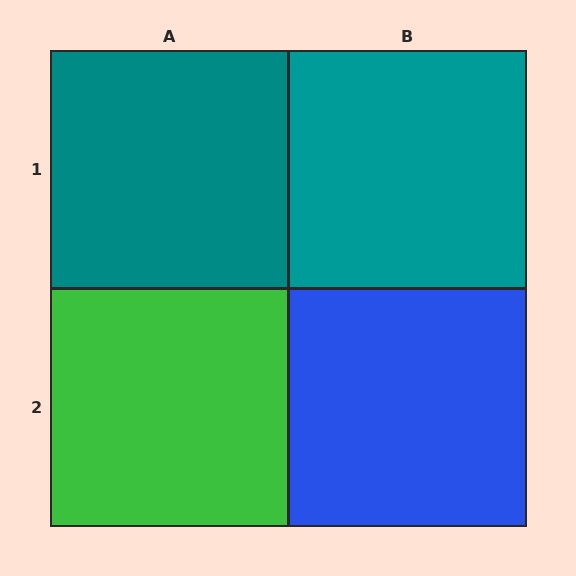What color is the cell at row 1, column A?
Teal.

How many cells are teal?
2 cells are teal.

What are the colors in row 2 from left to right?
Green, blue.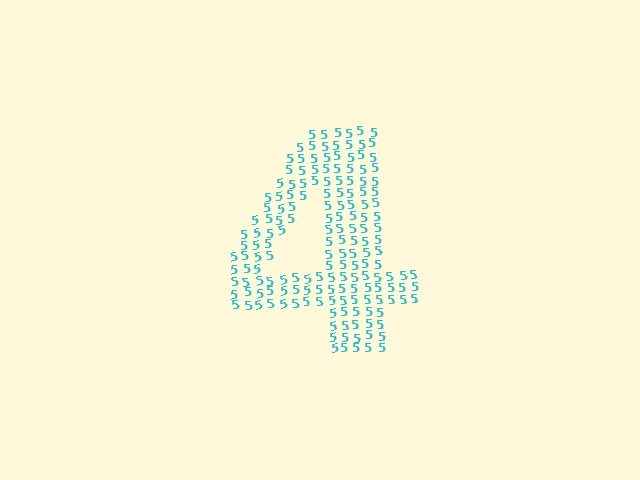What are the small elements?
The small elements are digit 5's.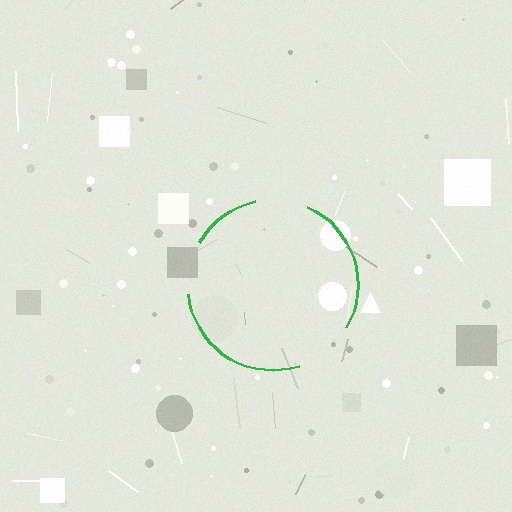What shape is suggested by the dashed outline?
The dashed outline suggests a circle.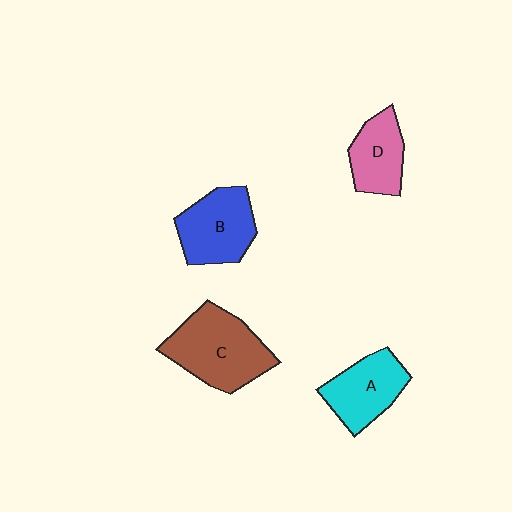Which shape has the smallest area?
Shape D (pink).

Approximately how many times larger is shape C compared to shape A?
Approximately 1.4 times.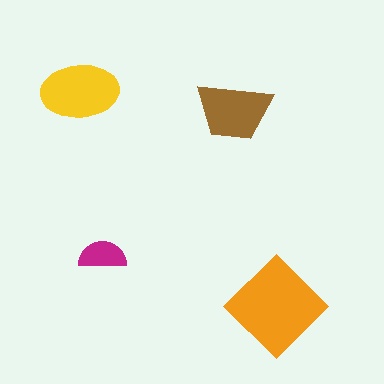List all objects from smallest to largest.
The magenta semicircle, the brown trapezoid, the yellow ellipse, the orange diamond.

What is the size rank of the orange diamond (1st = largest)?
1st.